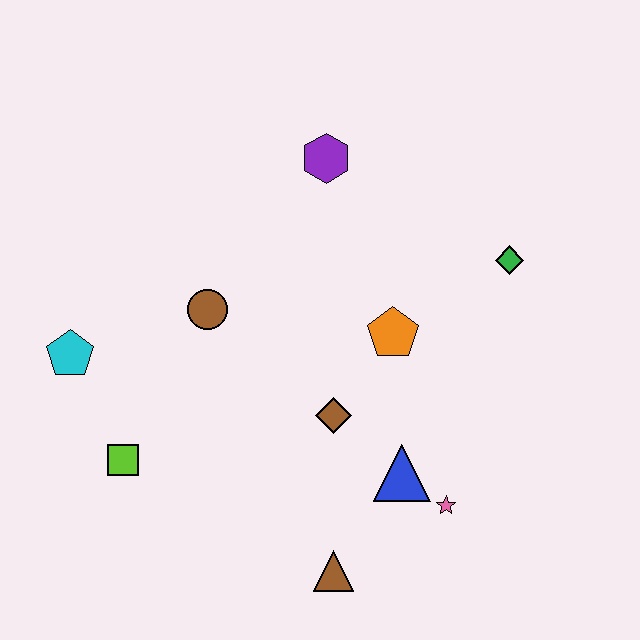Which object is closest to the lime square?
The cyan pentagon is closest to the lime square.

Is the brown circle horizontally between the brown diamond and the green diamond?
No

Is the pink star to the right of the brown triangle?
Yes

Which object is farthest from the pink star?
The cyan pentagon is farthest from the pink star.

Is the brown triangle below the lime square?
Yes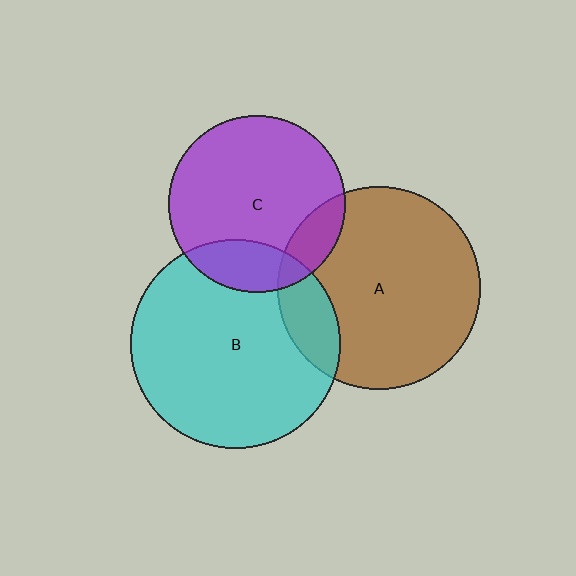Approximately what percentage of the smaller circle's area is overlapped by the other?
Approximately 20%.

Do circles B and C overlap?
Yes.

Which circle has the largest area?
Circle B (cyan).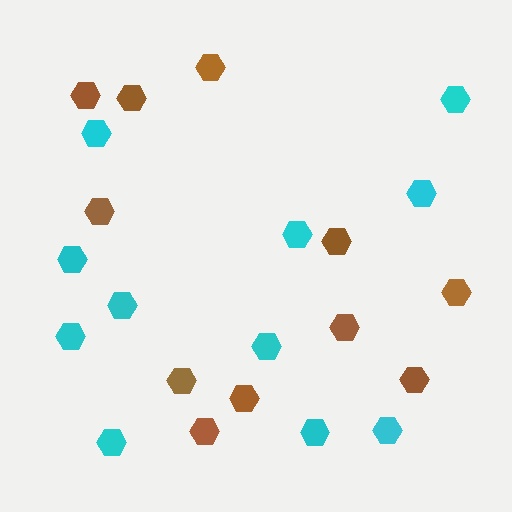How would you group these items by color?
There are 2 groups: one group of brown hexagons (11) and one group of cyan hexagons (11).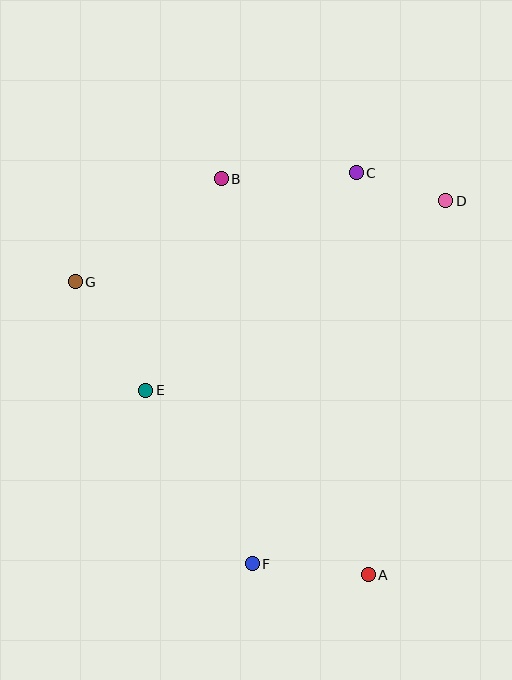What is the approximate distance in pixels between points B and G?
The distance between B and G is approximately 179 pixels.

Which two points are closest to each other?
Points C and D are closest to each other.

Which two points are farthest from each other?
Points A and B are farthest from each other.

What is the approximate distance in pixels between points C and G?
The distance between C and G is approximately 301 pixels.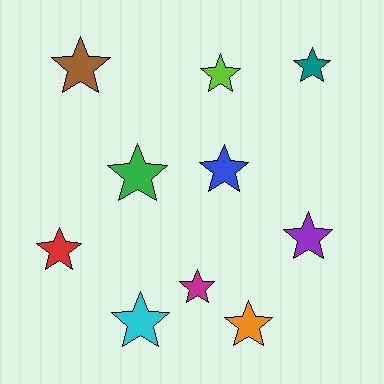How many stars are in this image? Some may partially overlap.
There are 10 stars.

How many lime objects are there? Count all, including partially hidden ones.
There is 1 lime object.